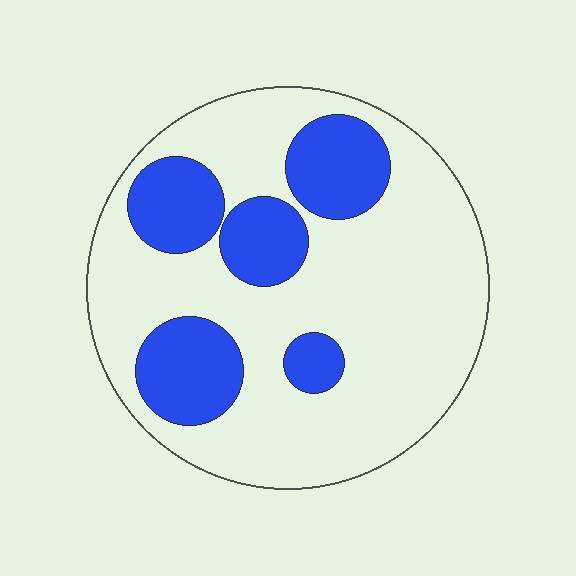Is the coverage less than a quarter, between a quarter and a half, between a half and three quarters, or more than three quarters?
Between a quarter and a half.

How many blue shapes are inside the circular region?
5.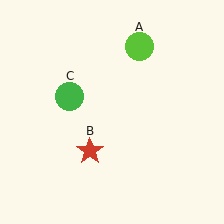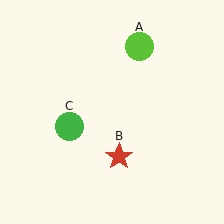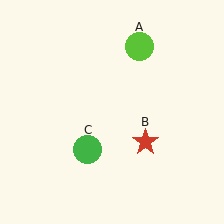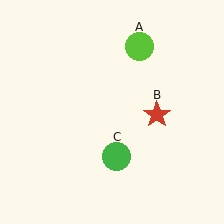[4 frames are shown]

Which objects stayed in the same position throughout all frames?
Lime circle (object A) remained stationary.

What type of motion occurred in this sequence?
The red star (object B), green circle (object C) rotated counterclockwise around the center of the scene.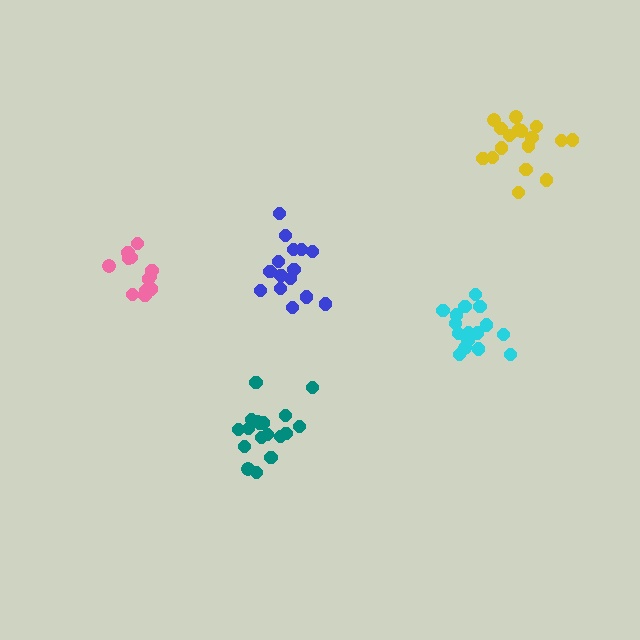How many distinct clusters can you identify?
There are 5 distinct clusters.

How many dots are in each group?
Group 1: 17 dots, Group 2: 15 dots, Group 3: 13 dots, Group 4: 18 dots, Group 5: 16 dots (79 total).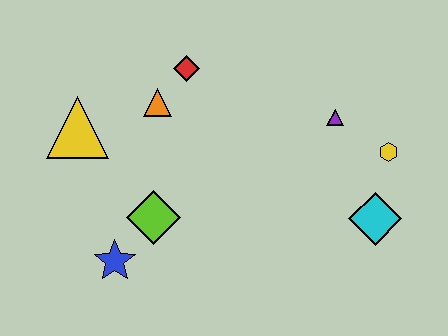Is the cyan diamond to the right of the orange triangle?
Yes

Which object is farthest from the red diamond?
The cyan diamond is farthest from the red diamond.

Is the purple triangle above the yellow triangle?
Yes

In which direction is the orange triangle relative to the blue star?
The orange triangle is above the blue star.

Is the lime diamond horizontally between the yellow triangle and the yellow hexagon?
Yes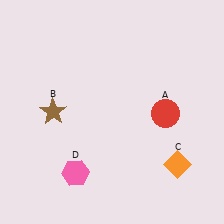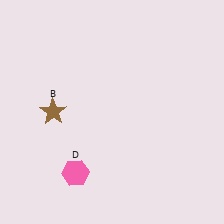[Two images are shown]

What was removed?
The orange diamond (C), the red circle (A) were removed in Image 2.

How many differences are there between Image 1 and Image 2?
There are 2 differences between the two images.